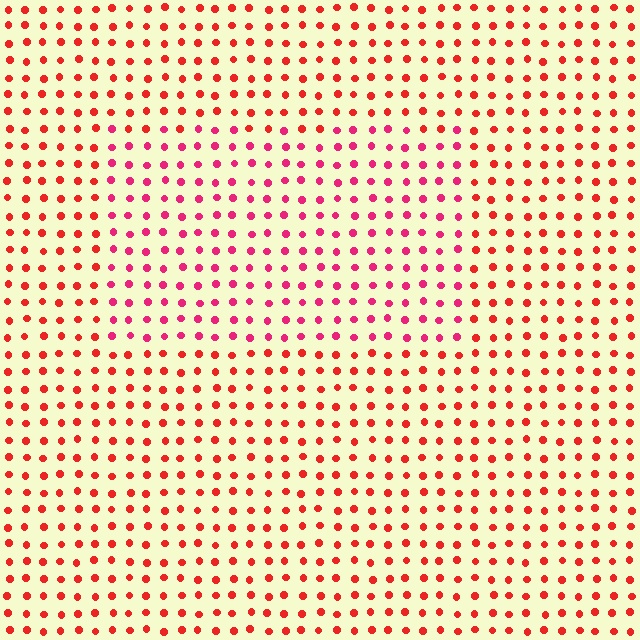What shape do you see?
I see a rectangle.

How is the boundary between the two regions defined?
The boundary is defined purely by a slight shift in hue (about 27 degrees). Spacing, size, and orientation are identical on both sides.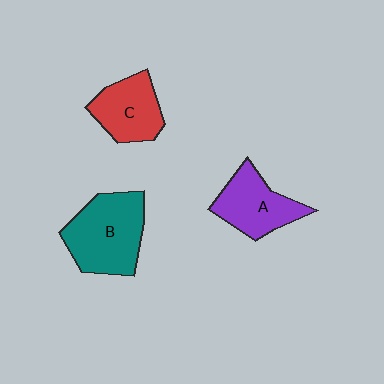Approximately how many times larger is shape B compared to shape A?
Approximately 1.4 times.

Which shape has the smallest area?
Shape C (red).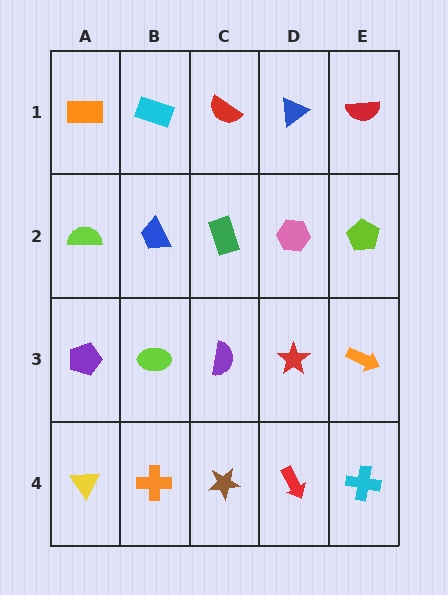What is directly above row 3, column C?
A green rectangle.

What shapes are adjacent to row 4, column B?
A lime ellipse (row 3, column B), a yellow triangle (row 4, column A), a brown star (row 4, column C).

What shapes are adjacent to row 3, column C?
A green rectangle (row 2, column C), a brown star (row 4, column C), a lime ellipse (row 3, column B), a red star (row 3, column D).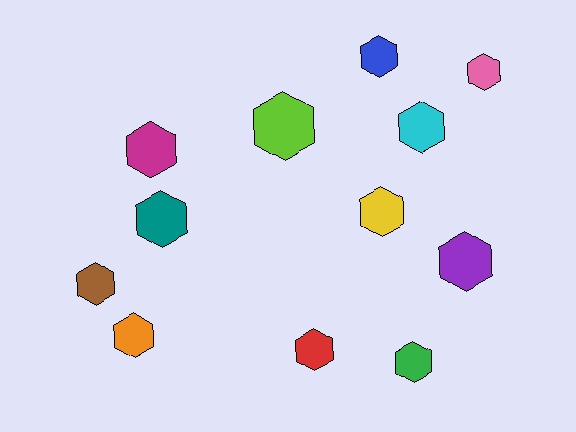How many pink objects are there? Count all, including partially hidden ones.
There is 1 pink object.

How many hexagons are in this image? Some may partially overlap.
There are 12 hexagons.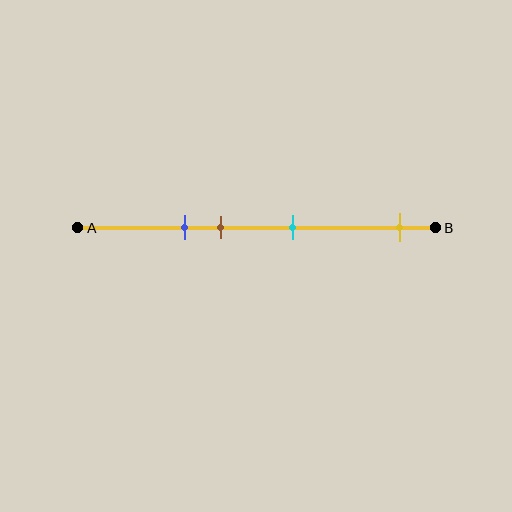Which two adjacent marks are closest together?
The blue and brown marks are the closest adjacent pair.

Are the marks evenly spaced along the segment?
No, the marks are not evenly spaced.